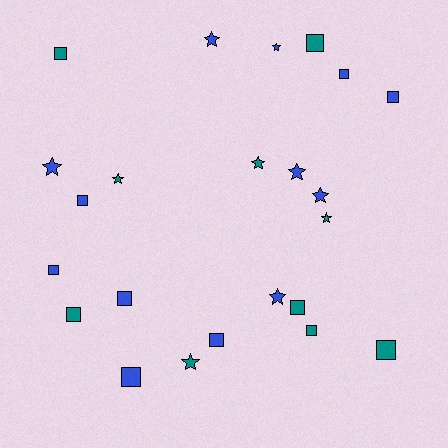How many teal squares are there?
There are 6 teal squares.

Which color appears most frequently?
Blue, with 13 objects.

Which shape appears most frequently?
Square, with 13 objects.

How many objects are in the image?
There are 23 objects.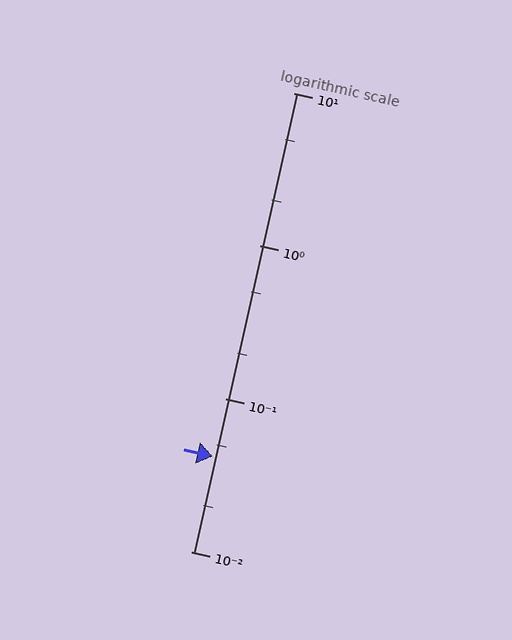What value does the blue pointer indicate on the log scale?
The pointer indicates approximately 0.042.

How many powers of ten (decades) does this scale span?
The scale spans 3 decades, from 0.01 to 10.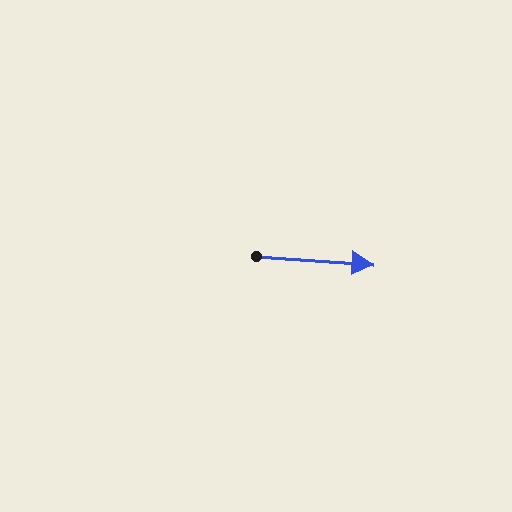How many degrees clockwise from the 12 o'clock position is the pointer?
Approximately 94 degrees.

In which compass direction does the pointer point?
East.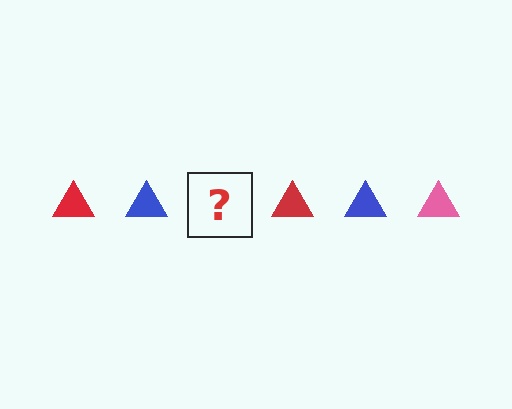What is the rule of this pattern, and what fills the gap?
The rule is that the pattern cycles through red, blue, pink triangles. The gap should be filled with a pink triangle.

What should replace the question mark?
The question mark should be replaced with a pink triangle.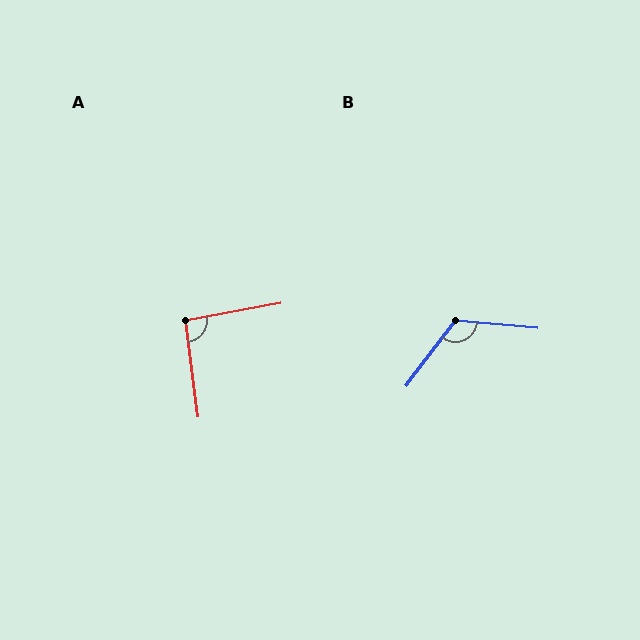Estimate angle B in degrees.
Approximately 122 degrees.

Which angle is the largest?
B, at approximately 122 degrees.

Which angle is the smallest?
A, at approximately 93 degrees.